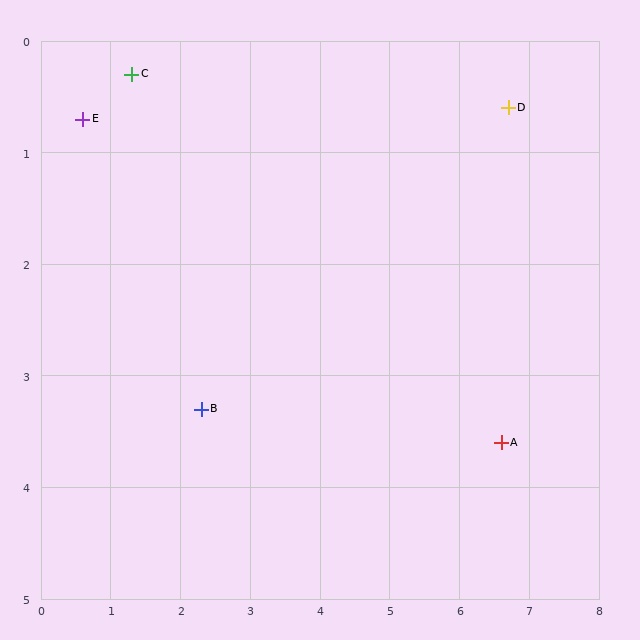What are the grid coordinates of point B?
Point B is at approximately (2.3, 3.3).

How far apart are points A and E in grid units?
Points A and E are about 6.7 grid units apart.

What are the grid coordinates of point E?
Point E is at approximately (0.6, 0.7).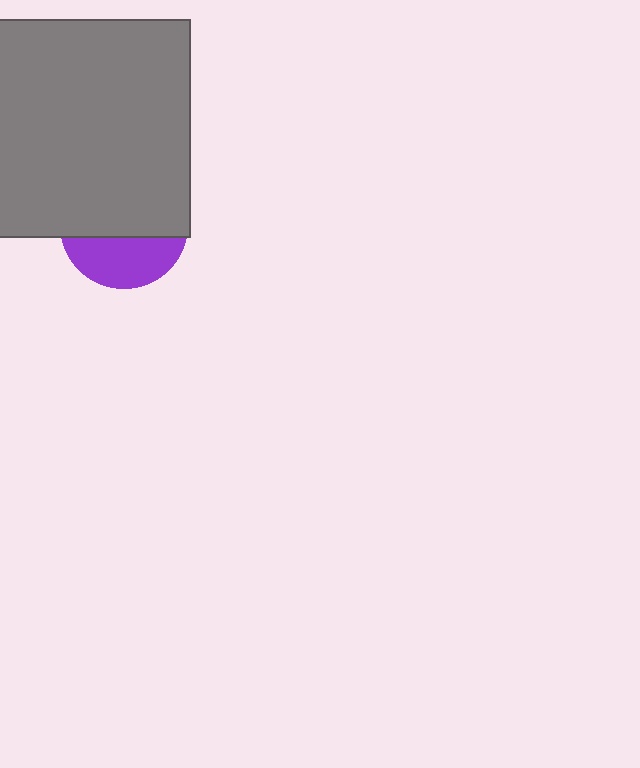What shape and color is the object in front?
The object in front is a gray square.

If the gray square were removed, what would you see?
You would see the complete purple circle.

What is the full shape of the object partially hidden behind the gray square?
The partially hidden object is a purple circle.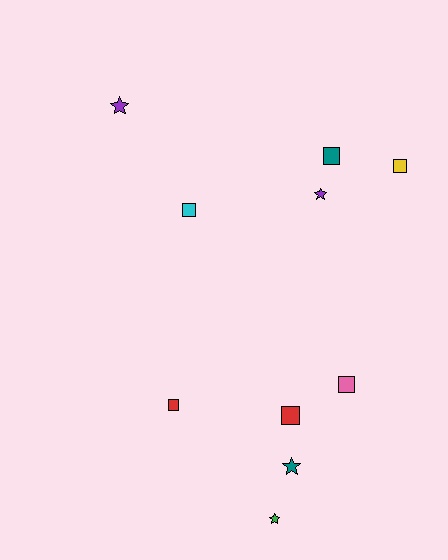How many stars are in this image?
There are 4 stars.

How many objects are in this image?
There are 10 objects.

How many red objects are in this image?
There are 2 red objects.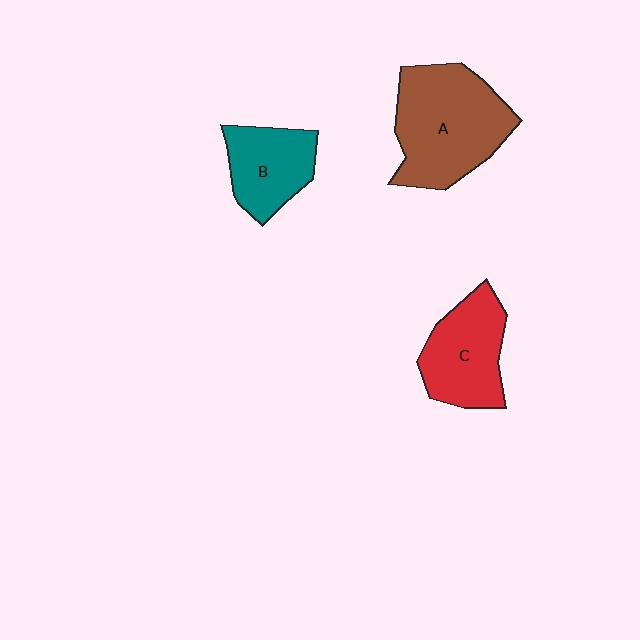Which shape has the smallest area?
Shape B (teal).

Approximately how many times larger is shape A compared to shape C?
Approximately 1.4 times.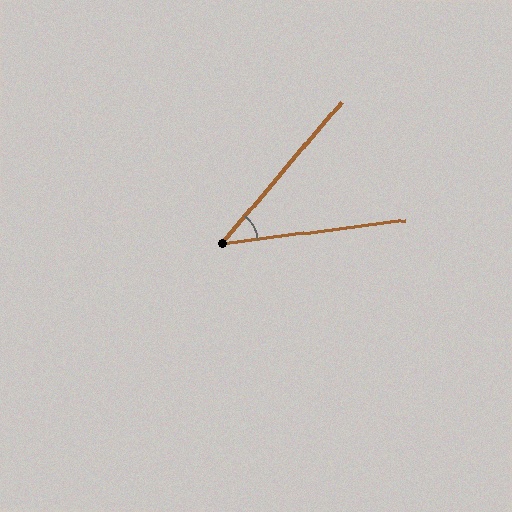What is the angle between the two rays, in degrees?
Approximately 42 degrees.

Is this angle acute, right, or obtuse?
It is acute.